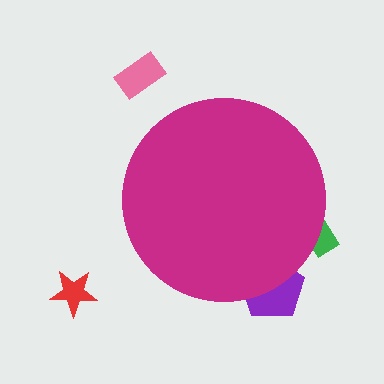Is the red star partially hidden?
No, the red star is fully visible.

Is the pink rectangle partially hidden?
No, the pink rectangle is fully visible.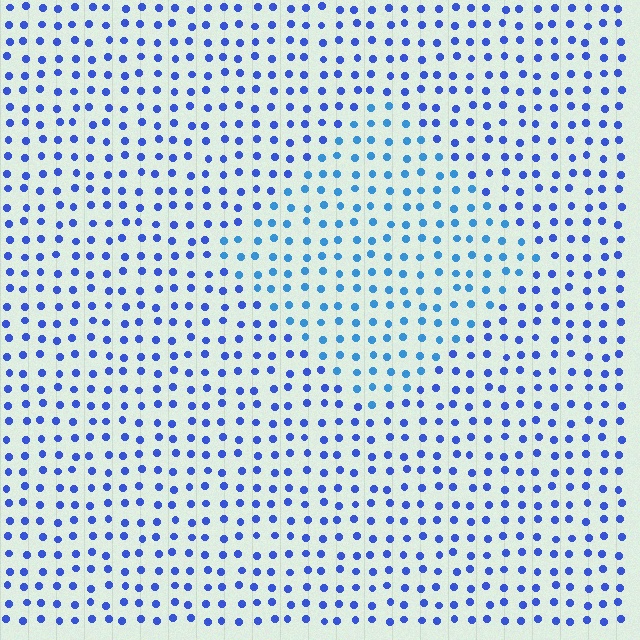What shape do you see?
I see a diamond.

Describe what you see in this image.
The image is filled with small blue elements in a uniform arrangement. A diamond-shaped region is visible where the elements are tinted to a slightly different hue, forming a subtle color boundary.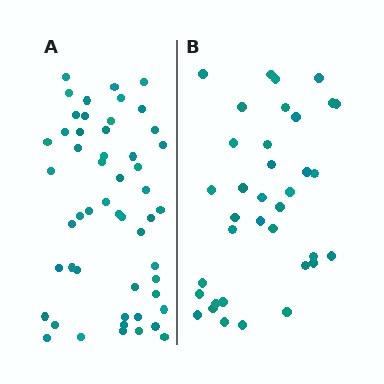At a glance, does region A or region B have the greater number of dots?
Region A (the left region) has more dots.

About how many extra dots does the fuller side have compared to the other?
Region A has approximately 15 more dots than region B.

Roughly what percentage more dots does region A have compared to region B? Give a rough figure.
About 45% more.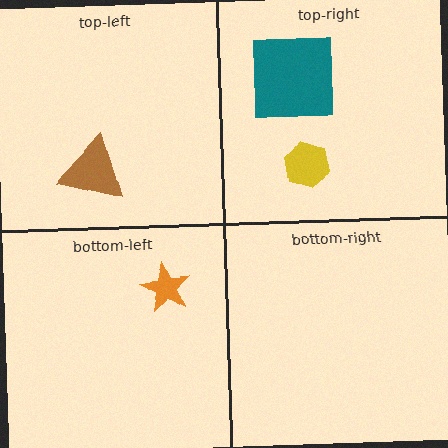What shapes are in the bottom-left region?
The orange star.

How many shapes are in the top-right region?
2.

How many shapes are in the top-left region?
1.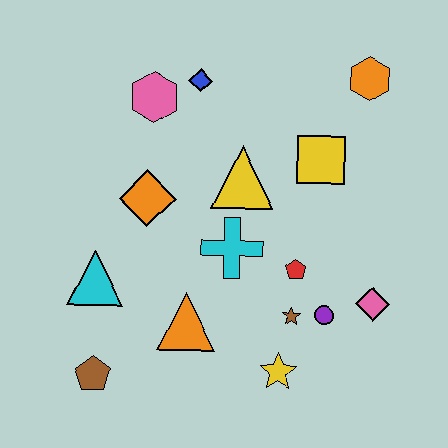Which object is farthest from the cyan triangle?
The orange hexagon is farthest from the cyan triangle.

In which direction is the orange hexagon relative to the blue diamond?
The orange hexagon is to the right of the blue diamond.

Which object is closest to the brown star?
The purple circle is closest to the brown star.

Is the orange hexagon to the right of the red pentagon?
Yes